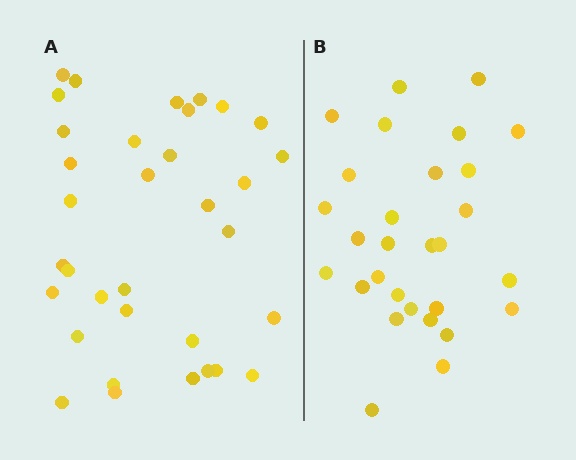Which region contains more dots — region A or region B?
Region A (the left region) has more dots.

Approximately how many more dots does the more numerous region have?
Region A has about 5 more dots than region B.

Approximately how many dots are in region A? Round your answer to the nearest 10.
About 30 dots. (The exact count is 34, which rounds to 30.)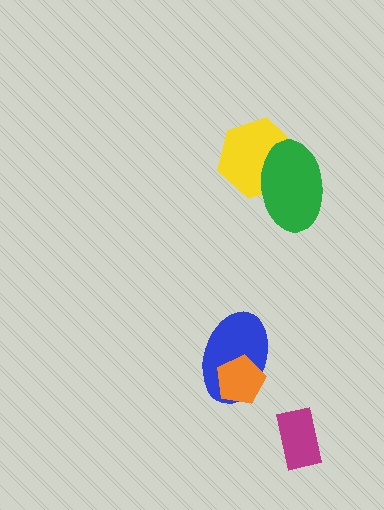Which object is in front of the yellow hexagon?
The green ellipse is in front of the yellow hexagon.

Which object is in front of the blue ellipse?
The orange pentagon is in front of the blue ellipse.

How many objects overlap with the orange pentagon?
1 object overlaps with the orange pentagon.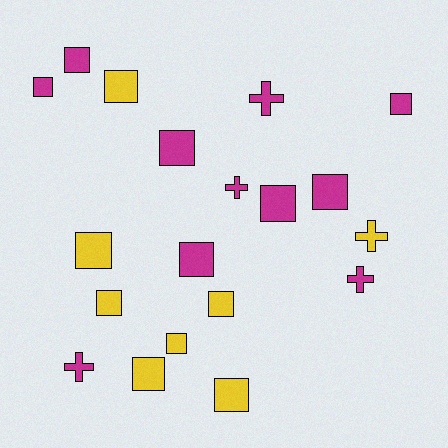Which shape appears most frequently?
Square, with 14 objects.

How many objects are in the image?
There are 19 objects.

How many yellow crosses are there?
There is 1 yellow cross.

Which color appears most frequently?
Magenta, with 11 objects.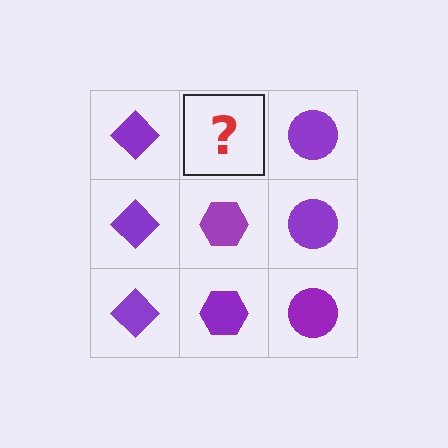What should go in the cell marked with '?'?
The missing cell should contain a purple hexagon.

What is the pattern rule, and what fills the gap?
The rule is that each column has a consistent shape. The gap should be filled with a purple hexagon.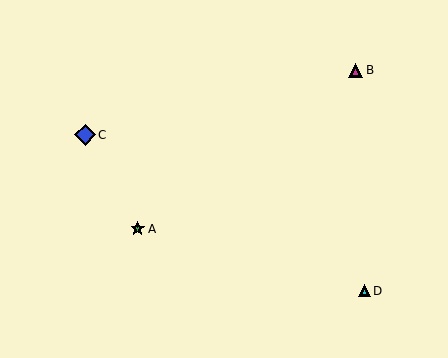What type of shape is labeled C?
Shape C is a blue diamond.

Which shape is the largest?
The blue diamond (labeled C) is the largest.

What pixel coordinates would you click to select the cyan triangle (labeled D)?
Click at (364, 291) to select the cyan triangle D.